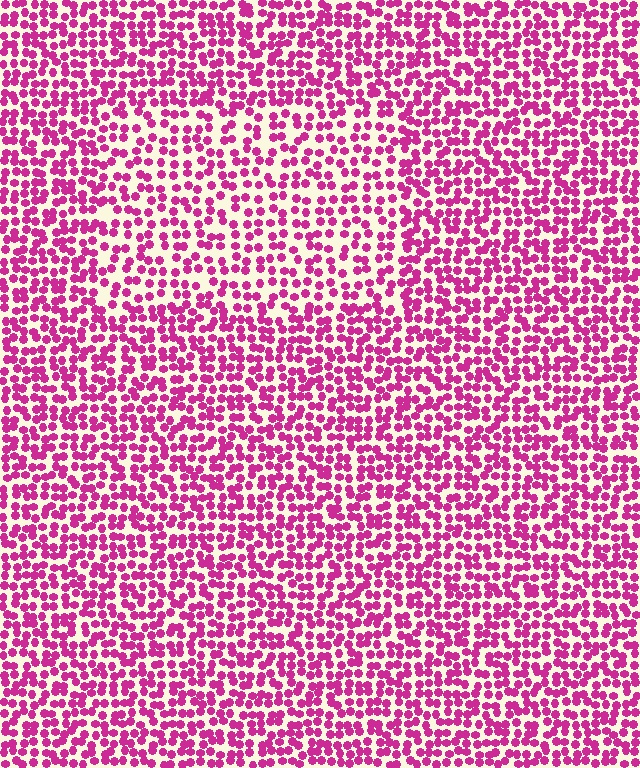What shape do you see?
I see a rectangle.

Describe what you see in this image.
The image contains small magenta elements arranged at two different densities. A rectangle-shaped region is visible where the elements are less densely packed than the surrounding area.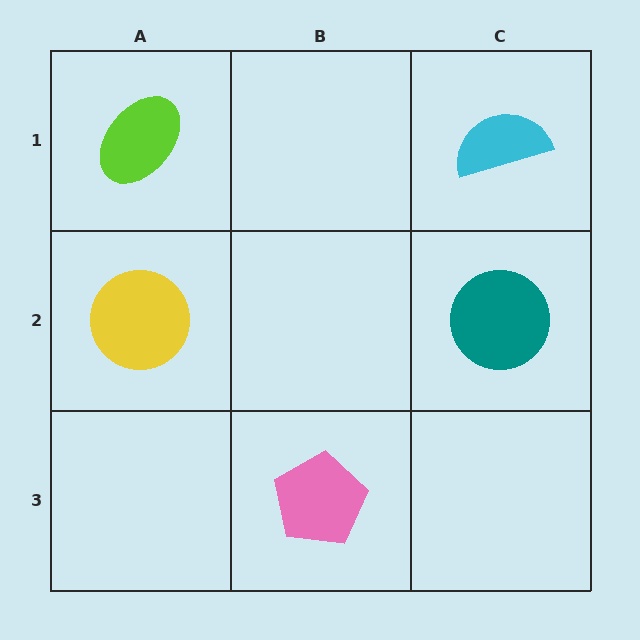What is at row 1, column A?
A lime ellipse.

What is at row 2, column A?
A yellow circle.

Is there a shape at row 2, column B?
No, that cell is empty.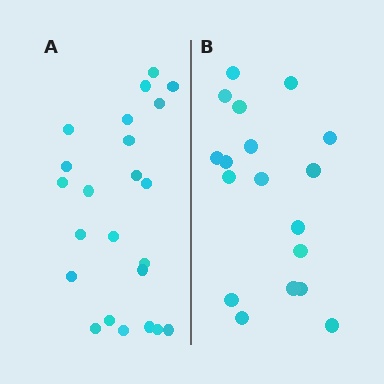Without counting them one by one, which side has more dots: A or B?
Region A (the left region) has more dots.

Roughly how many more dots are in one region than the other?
Region A has about 5 more dots than region B.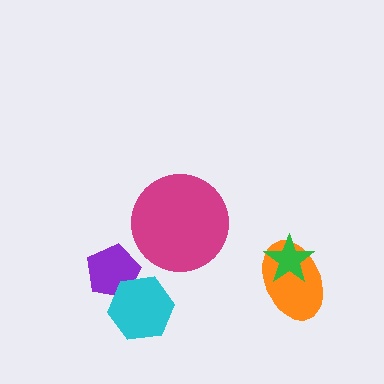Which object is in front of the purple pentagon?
The cyan hexagon is in front of the purple pentagon.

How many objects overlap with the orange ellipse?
1 object overlaps with the orange ellipse.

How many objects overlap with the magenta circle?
0 objects overlap with the magenta circle.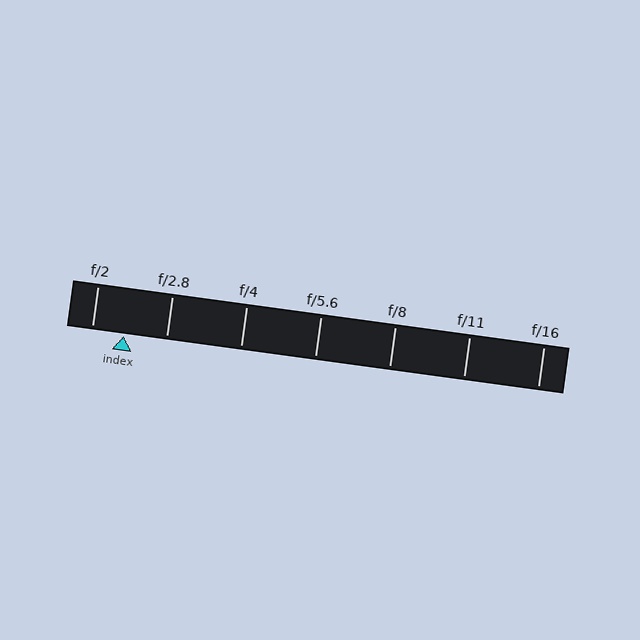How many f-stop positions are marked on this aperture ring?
There are 7 f-stop positions marked.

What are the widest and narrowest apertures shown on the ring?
The widest aperture shown is f/2 and the narrowest is f/16.